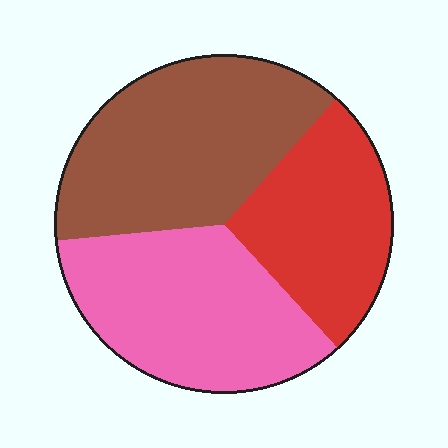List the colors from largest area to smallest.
From largest to smallest: brown, pink, red.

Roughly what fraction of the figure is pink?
Pink takes up about one third (1/3) of the figure.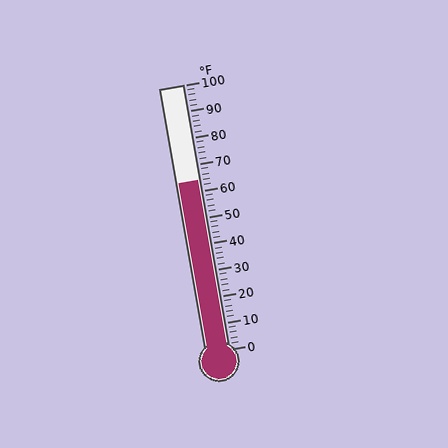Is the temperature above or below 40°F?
The temperature is above 40°F.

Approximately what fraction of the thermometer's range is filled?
The thermometer is filled to approximately 65% of its range.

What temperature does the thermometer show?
The thermometer shows approximately 64°F.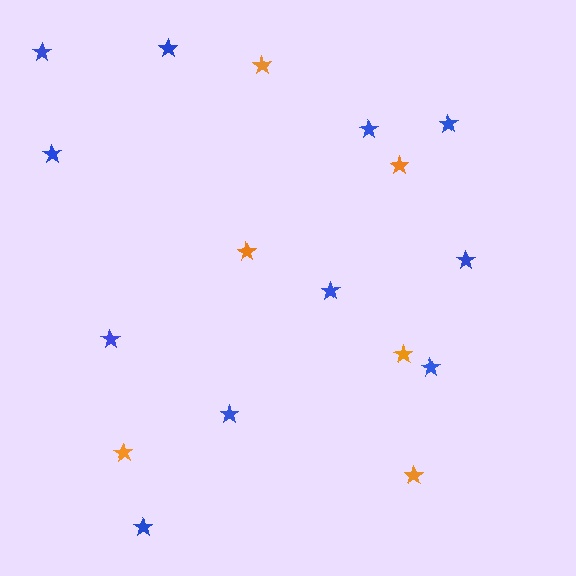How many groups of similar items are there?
There are 2 groups: one group of blue stars (11) and one group of orange stars (6).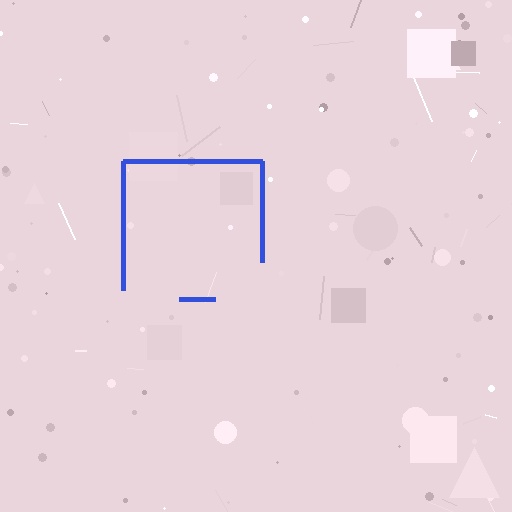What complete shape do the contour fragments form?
The contour fragments form a square.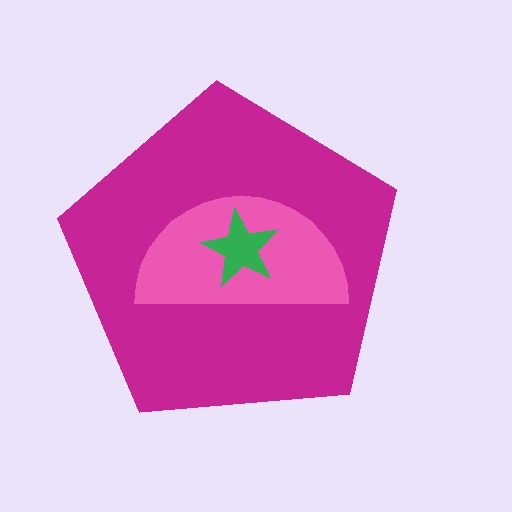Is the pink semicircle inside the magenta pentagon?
Yes.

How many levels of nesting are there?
3.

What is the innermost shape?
The green star.